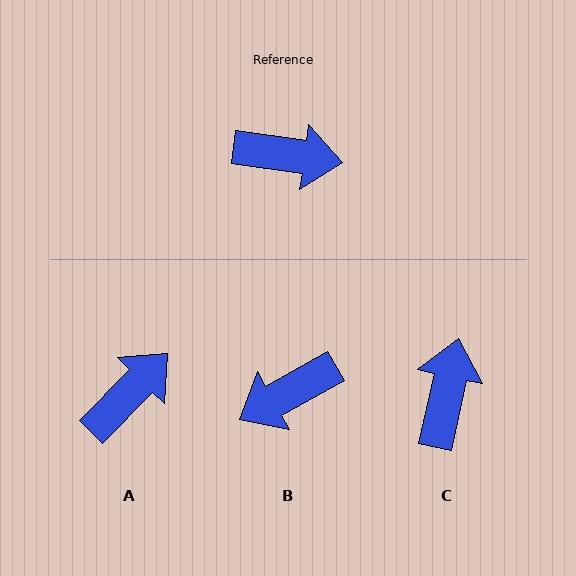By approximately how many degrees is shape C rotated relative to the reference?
Approximately 86 degrees counter-clockwise.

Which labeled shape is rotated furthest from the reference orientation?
B, about 143 degrees away.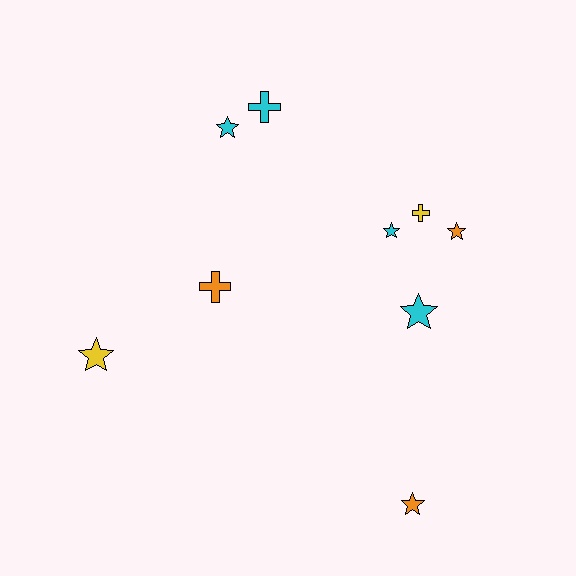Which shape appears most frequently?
Star, with 6 objects.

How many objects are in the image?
There are 9 objects.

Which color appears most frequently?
Cyan, with 4 objects.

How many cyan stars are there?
There are 3 cyan stars.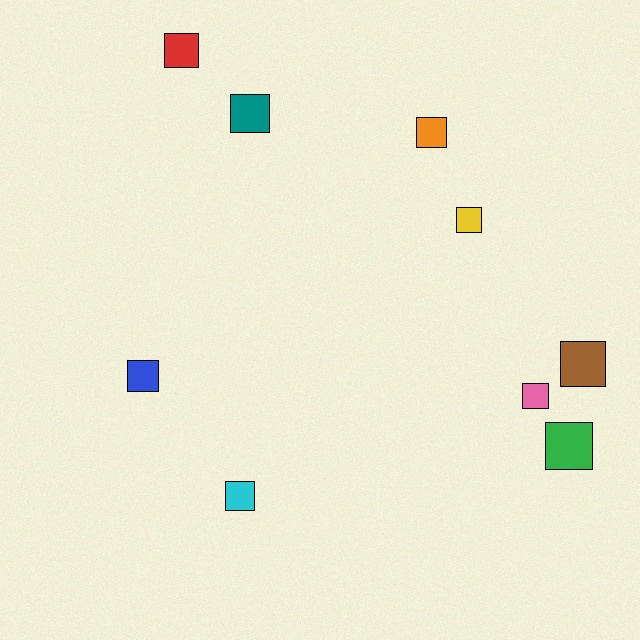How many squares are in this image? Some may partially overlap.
There are 9 squares.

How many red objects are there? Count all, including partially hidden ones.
There is 1 red object.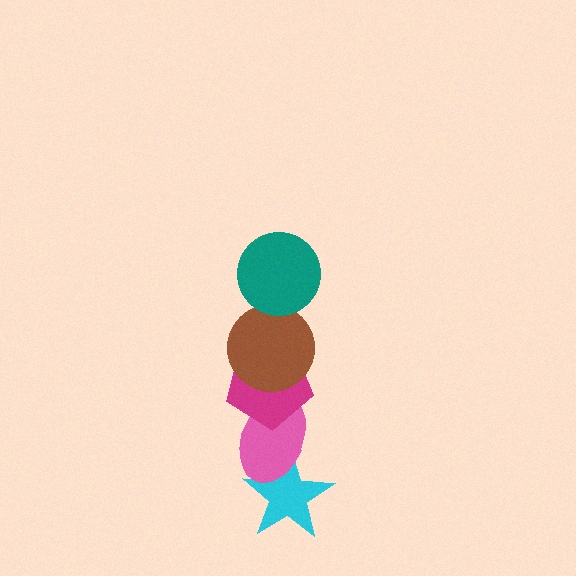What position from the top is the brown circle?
The brown circle is 2nd from the top.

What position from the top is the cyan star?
The cyan star is 5th from the top.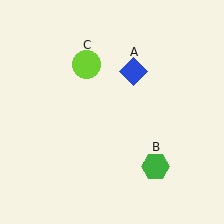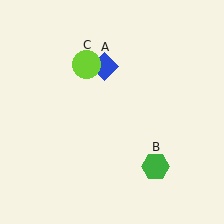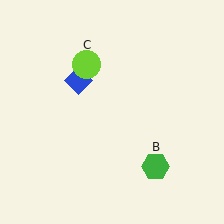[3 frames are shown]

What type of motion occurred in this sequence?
The blue diamond (object A) rotated counterclockwise around the center of the scene.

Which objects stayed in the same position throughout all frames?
Green hexagon (object B) and lime circle (object C) remained stationary.